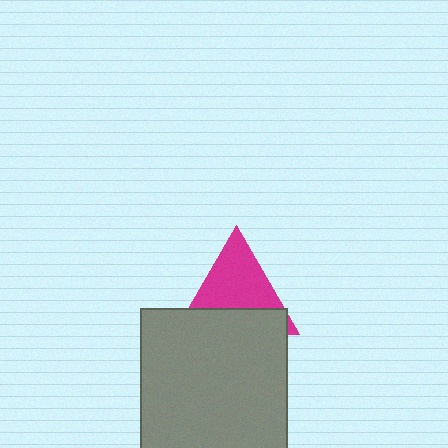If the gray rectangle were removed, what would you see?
You would see the complete magenta triangle.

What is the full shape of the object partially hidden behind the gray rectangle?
The partially hidden object is a magenta triangle.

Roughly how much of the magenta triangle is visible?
About half of it is visible (roughly 58%).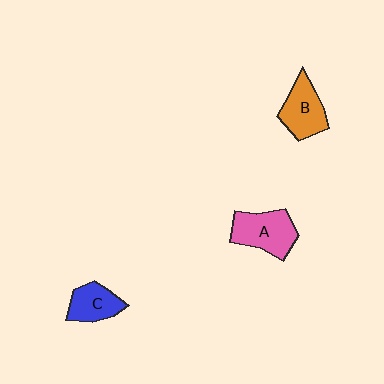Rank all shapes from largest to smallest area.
From largest to smallest: A (pink), B (orange), C (blue).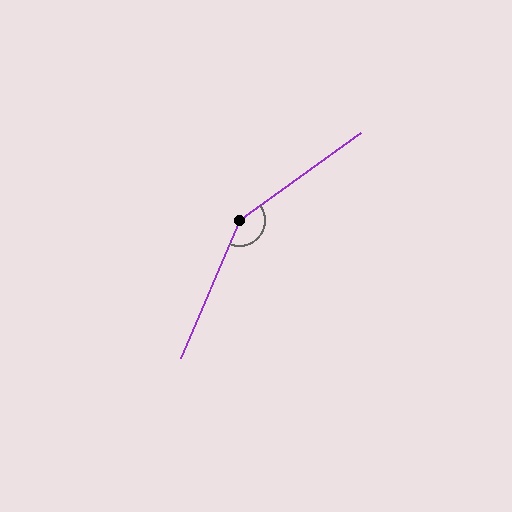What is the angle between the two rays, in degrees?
Approximately 149 degrees.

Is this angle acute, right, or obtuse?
It is obtuse.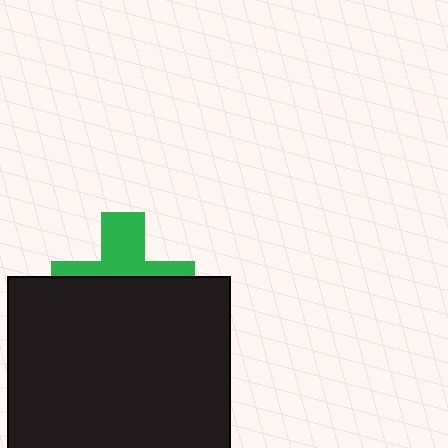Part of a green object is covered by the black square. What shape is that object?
It is a cross.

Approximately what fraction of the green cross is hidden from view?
Roughly 61% of the green cross is hidden behind the black square.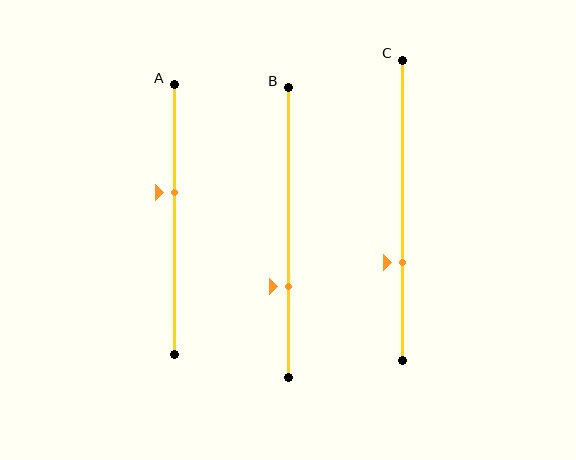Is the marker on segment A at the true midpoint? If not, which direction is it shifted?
No, the marker on segment A is shifted upward by about 10% of the segment length.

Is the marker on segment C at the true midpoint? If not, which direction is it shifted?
No, the marker on segment C is shifted downward by about 17% of the segment length.